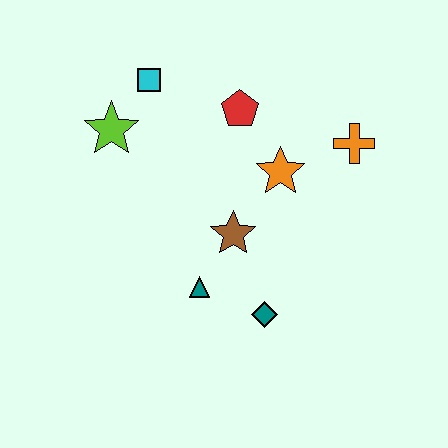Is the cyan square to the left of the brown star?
Yes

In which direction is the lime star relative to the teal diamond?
The lime star is above the teal diamond.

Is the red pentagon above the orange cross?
Yes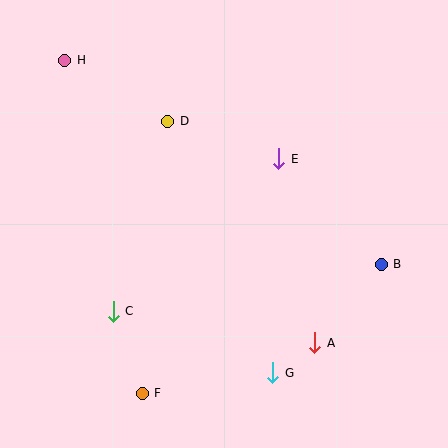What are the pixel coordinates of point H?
Point H is at (65, 60).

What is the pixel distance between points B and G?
The distance between B and G is 153 pixels.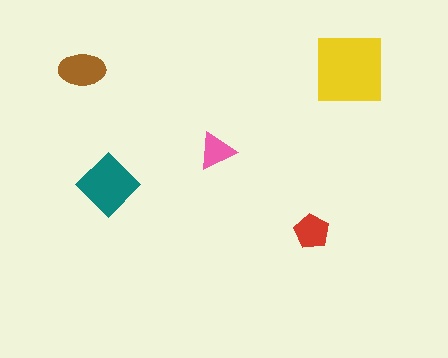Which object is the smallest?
The pink triangle.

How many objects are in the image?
There are 5 objects in the image.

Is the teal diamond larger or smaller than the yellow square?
Smaller.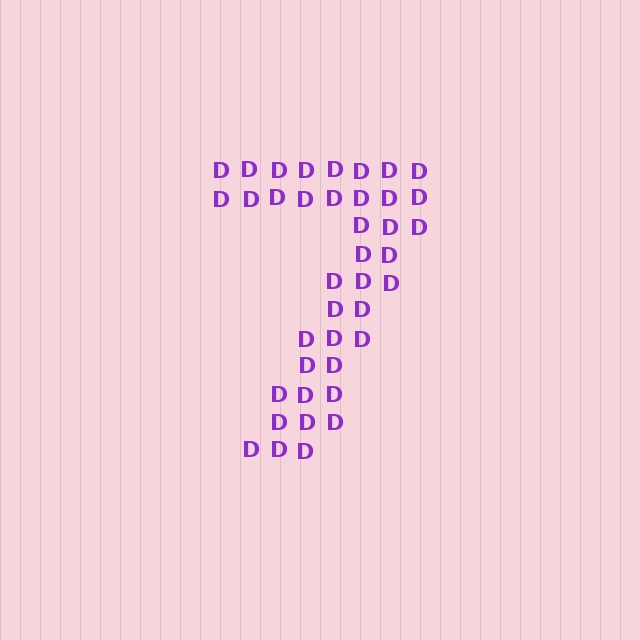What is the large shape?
The large shape is the digit 7.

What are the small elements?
The small elements are letter D's.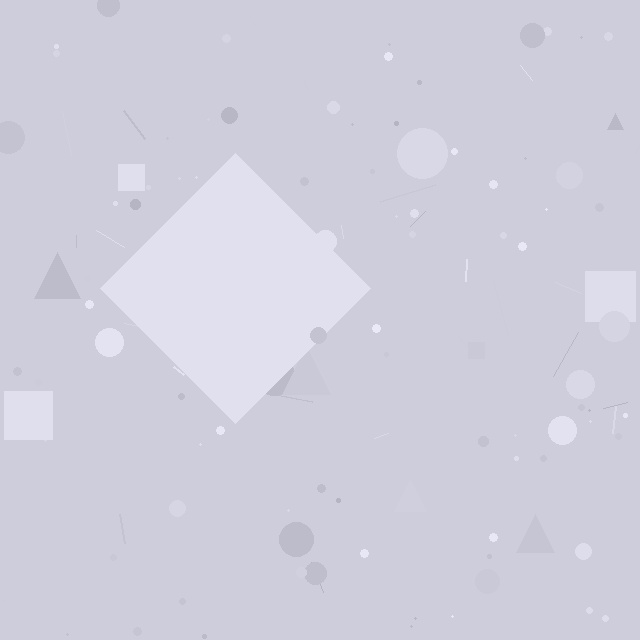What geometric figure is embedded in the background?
A diamond is embedded in the background.